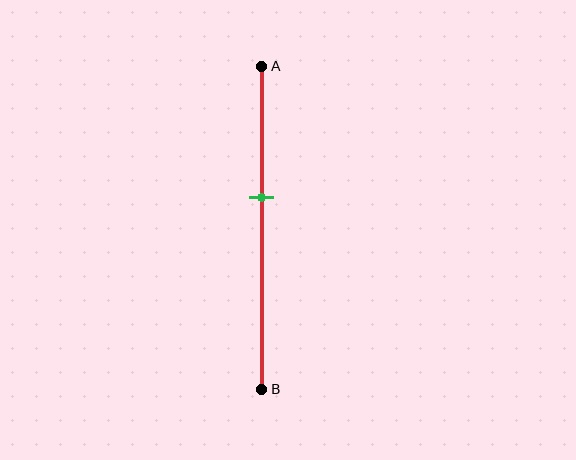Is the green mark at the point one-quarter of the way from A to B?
No, the mark is at about 40% from A, not at the 25% one-quarter point.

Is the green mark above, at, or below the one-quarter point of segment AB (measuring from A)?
The green mark is below the one-quarter point of segment AB.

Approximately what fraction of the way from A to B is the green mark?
The green mark is approximately 40% of the way from A to B.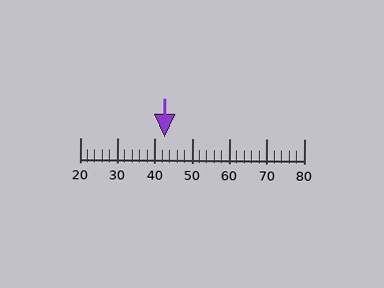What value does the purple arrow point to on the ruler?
The purple arrow points to approximately 43.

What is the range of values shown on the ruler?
The ruler shows values from 20 to 80.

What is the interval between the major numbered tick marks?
The major tick marks are spaced 10 units apart.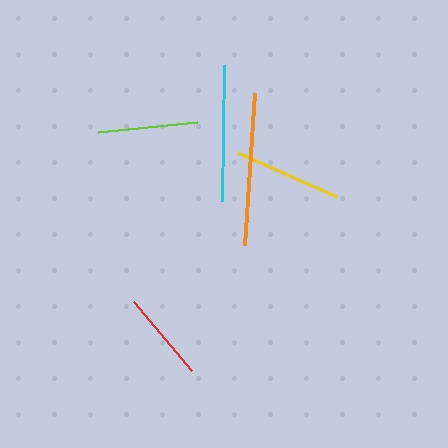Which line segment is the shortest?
The red line is the shortest at approximately 90 pixels.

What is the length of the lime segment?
The lime segment is approximately 100 pixels long.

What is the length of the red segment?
The red segment is approximately 90 pixels long.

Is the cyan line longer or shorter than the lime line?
The cyan line is longer than the lime line.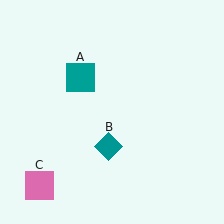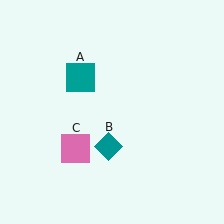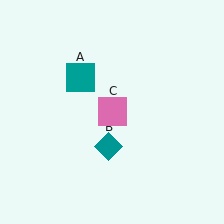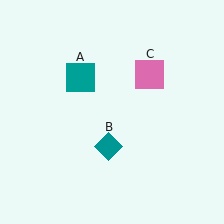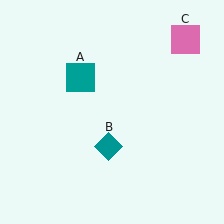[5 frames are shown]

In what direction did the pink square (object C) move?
The pink square (object C) moved up and to the right.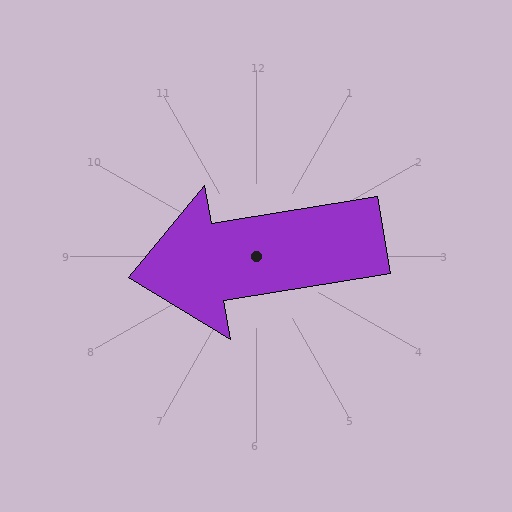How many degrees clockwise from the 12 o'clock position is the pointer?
Approximately 261 degrees.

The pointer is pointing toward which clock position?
Roughly 9 o'clock.